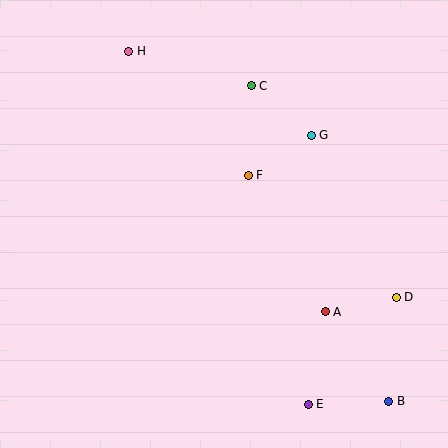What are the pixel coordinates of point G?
Point G is at (311, 135).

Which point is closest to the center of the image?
Point F at (248, 175) is closest to the center.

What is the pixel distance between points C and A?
The distance between C and A is 238 pixels.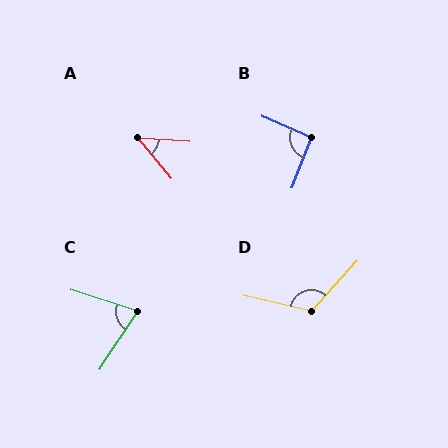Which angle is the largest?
D, at approximately 119 degrees.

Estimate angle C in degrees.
Approximately 75 degrees.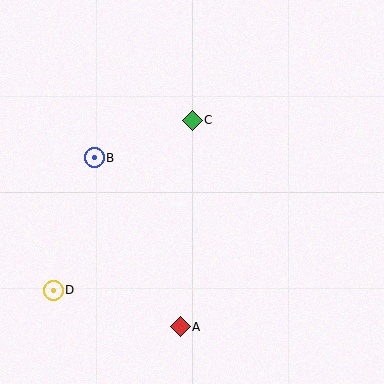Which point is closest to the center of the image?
Point C at (192, 120) is closest to the center.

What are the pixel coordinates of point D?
Point D is at (53, 290).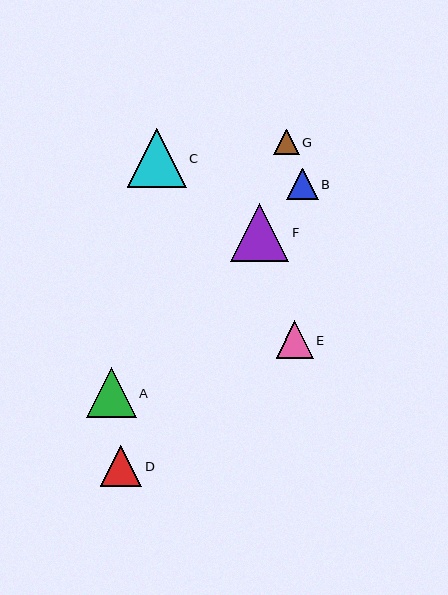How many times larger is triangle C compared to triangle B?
Triangle C is approximately 1.9 times the size of triangle B.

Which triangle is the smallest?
Triangle G is the smallest with a size of approximately 26 pixels.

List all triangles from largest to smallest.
From largest to smallest: C, F, A, D, E, B, G.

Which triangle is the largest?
Triangle C is the largest with a size of approximately 59 pixels.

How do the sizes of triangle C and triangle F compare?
Triangle C and triangle F are approximately the same size.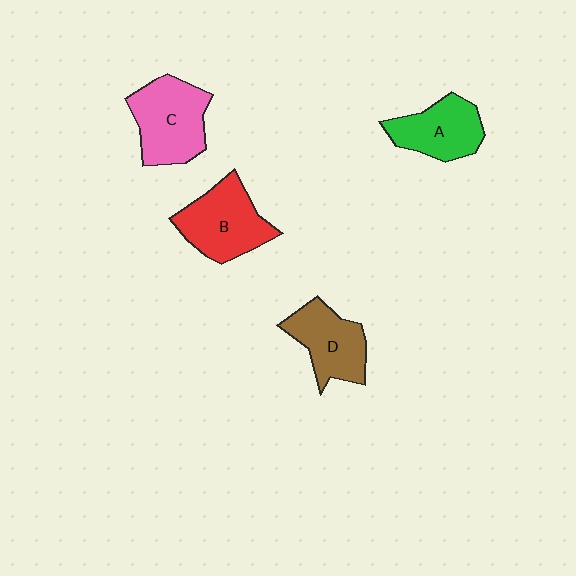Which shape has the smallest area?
Shape A (green).